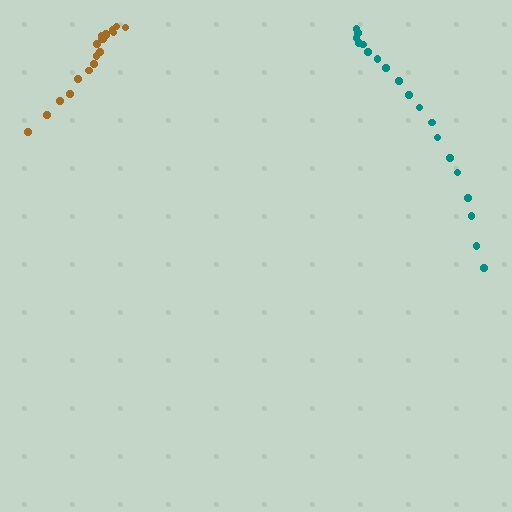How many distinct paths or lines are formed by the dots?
There are 2 distinct paths.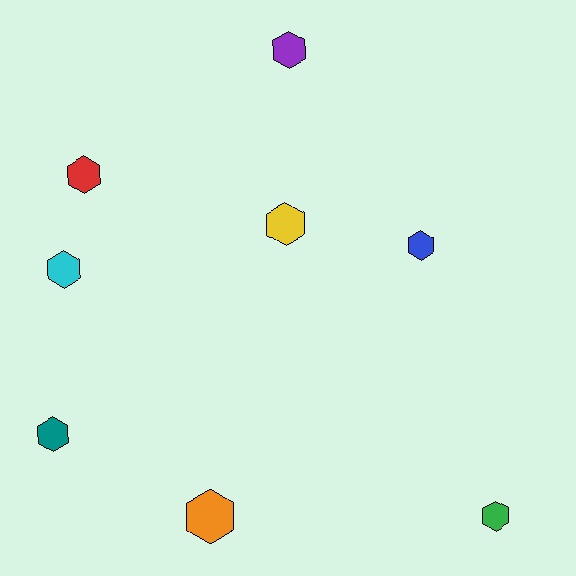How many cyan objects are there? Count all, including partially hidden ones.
There is 1 cyan object.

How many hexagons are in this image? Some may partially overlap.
There are 8 hexagons.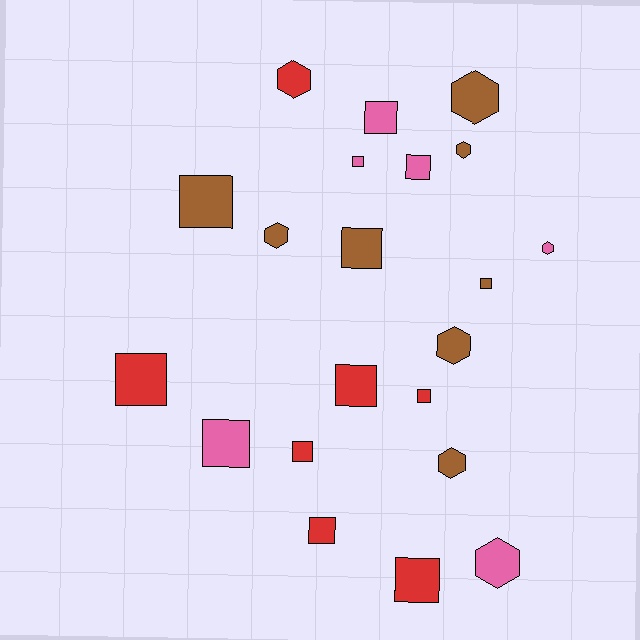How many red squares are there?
There are 6 red squares.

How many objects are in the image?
There are 21 objects.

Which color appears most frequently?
Brown, with 8 objects.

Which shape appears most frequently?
Square, with 13 objects.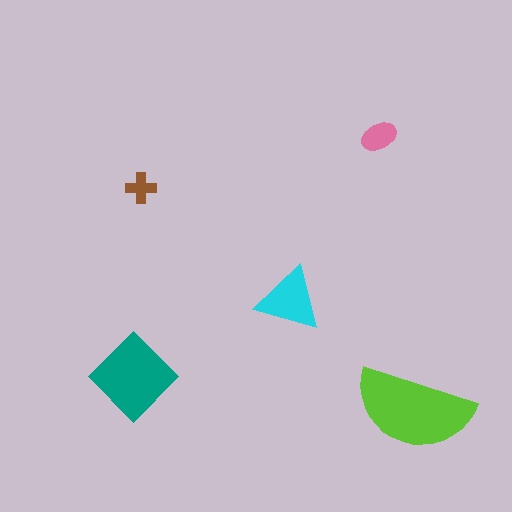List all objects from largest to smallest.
The lime semicircle, the teal diamond, the cyan triangle, the pink ellipse, the brown cross.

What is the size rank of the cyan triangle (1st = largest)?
3rd.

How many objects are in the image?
There are 5 objects in the image.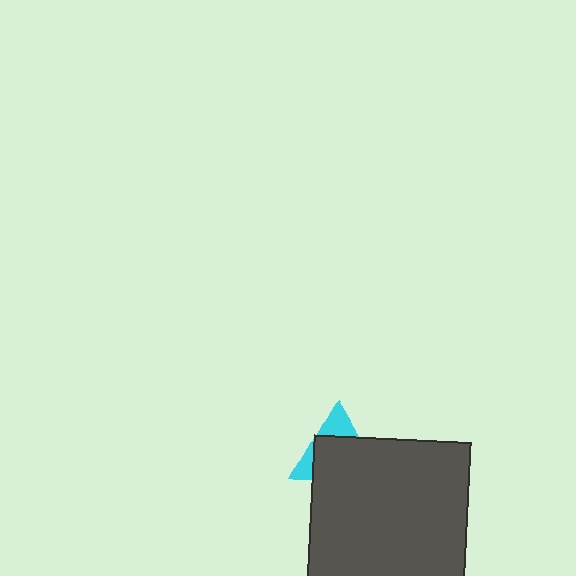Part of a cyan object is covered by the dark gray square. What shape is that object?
It is a triangle.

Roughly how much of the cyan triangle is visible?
A small part of it is visible (roughly 33%).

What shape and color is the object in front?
The object in front is a dark gray square.